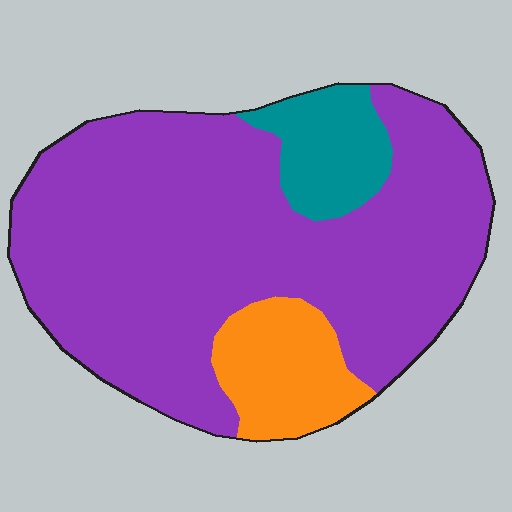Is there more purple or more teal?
Purple.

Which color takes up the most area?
Purple, at roughly 75%.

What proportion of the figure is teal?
Teal covers roughly 10% of the figure.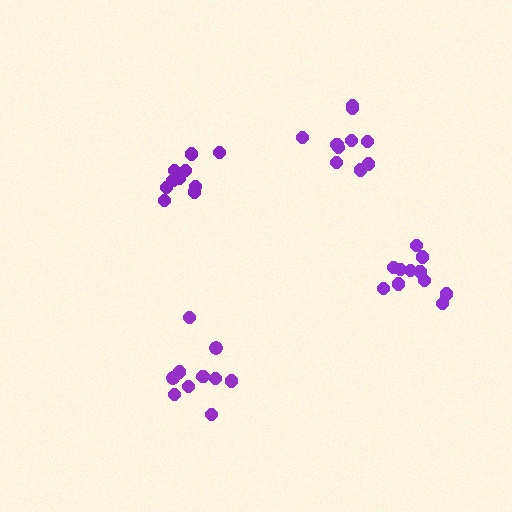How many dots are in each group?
Group 1: 10 dots, Group 2: 10 dots, Group 3: 10 dots, Group 4: 11 dots (41 total).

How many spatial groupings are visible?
There are 4 spatial groupings.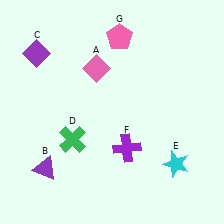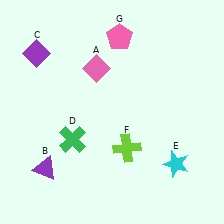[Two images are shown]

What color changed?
The cross (F) changed from purple in Image 1 to lime in Image 2.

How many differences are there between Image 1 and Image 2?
There is 1 difference between the two images.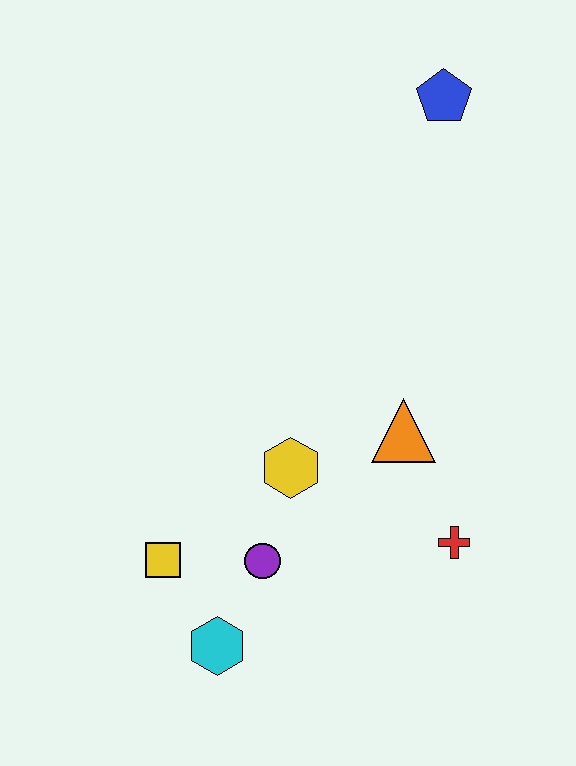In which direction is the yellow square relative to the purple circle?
The yellow square is to the left of the purple circle.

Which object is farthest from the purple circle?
The blue pentagon is farthest from the purple circle.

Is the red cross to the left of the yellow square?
No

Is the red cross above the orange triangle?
No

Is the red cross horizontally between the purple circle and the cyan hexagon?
No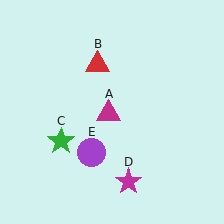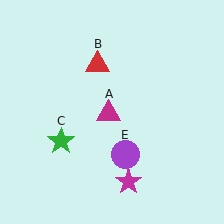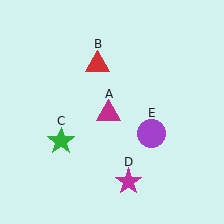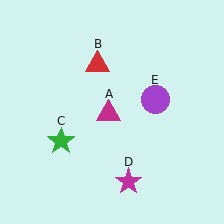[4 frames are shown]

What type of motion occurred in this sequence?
The purple circle (object E) rotated counterclockwise around the center of the scene.